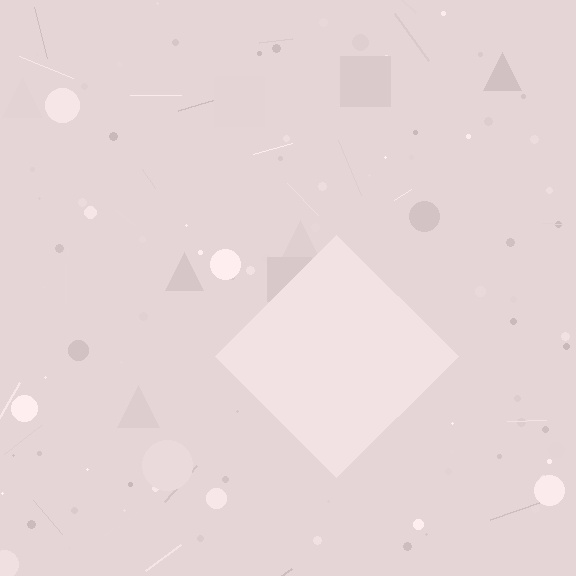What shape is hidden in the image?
A diamond is hidden in the image.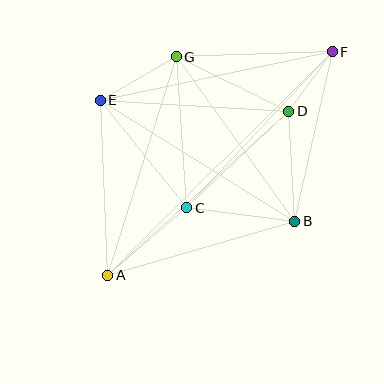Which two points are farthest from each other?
Points A and F are farthest from each other.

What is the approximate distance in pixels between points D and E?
The distance between D and E is approximately 189 pixels.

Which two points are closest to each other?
Points D and F are closest to each other.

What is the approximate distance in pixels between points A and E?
The distance between A and E is approximately 175 pixels.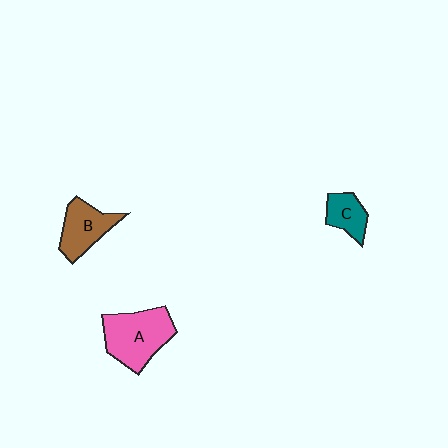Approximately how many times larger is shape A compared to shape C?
Approximately 2.2 times.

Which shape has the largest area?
Shape A (pink).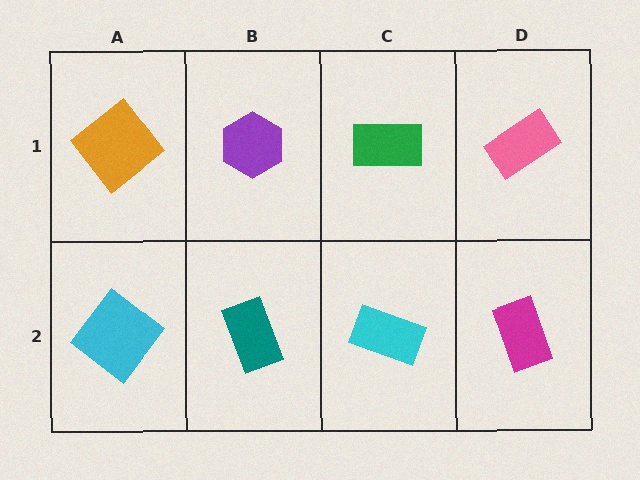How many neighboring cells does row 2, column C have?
3.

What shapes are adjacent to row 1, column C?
A cyan rectangle (row 2, column C), a purple hexagon (row 1, column B), a pink rectangle (row 1, column D).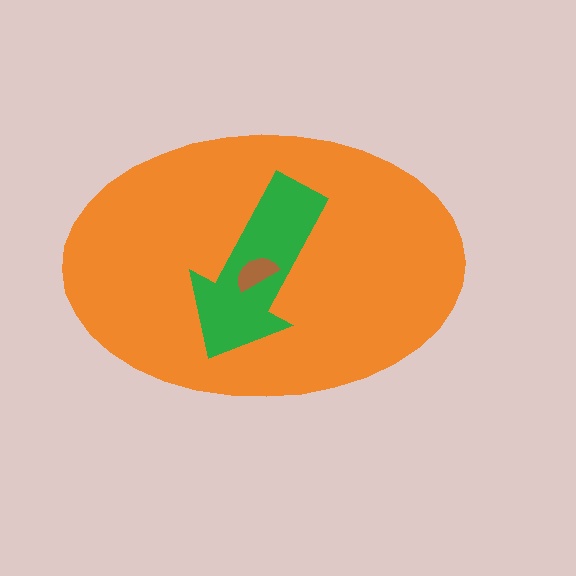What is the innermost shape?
The brown semicircle.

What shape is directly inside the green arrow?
The brown semicircle.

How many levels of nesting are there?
3.